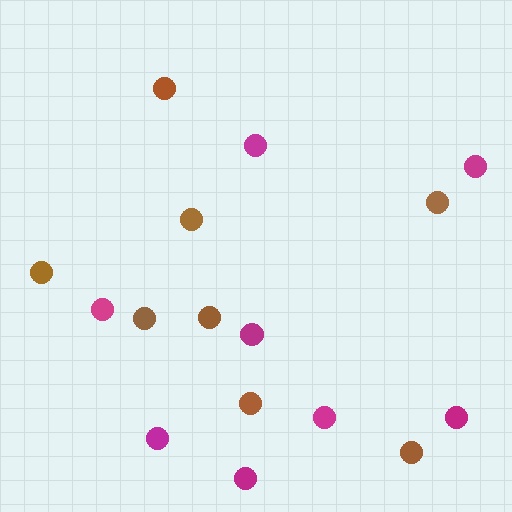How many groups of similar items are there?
There are 2 groups: one group of brown circles (8) and one group of magenta circles (8).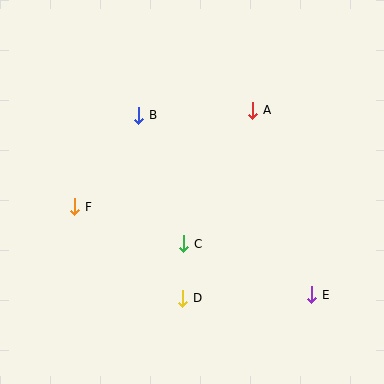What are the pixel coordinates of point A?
Point A is at (253, 111).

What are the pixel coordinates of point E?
Point E is at (312, 295).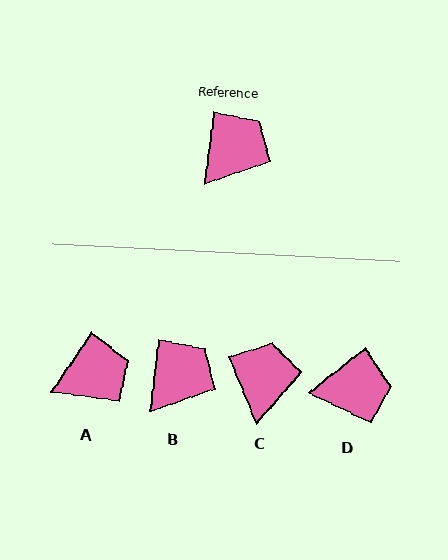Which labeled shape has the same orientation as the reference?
B.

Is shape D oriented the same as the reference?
No, it is off by about 45 degrees.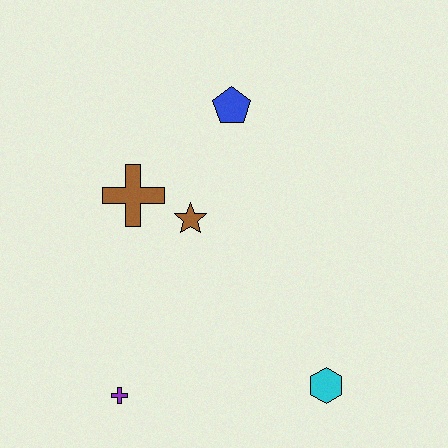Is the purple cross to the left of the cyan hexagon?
Yes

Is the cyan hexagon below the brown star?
Yes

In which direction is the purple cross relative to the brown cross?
The purple cross is below the brown cross.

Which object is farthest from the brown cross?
The cyan hexagon is farthest from the brown cross.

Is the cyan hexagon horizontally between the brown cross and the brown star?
No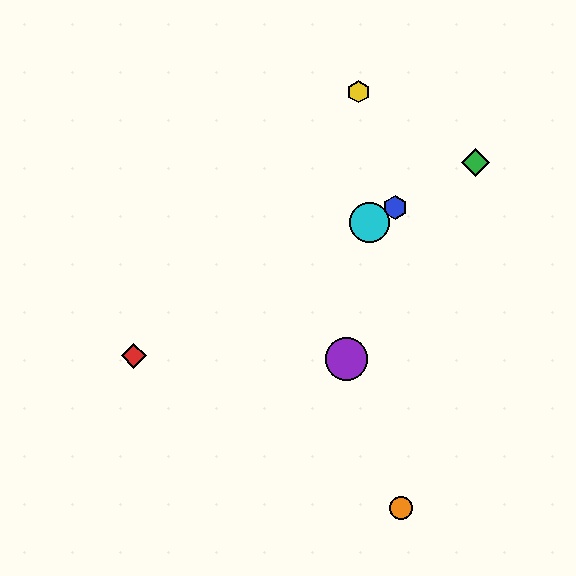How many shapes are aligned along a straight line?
4 shapes (the red diamond, the blue hexagon, the green diamond, the cyan circle) are aligned along a straight line.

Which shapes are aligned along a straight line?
The red diamond, the blue hexagon, the green diamond, the cyan circle are aligned along a straight line.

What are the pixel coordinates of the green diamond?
The green diamond is at (475, 162).